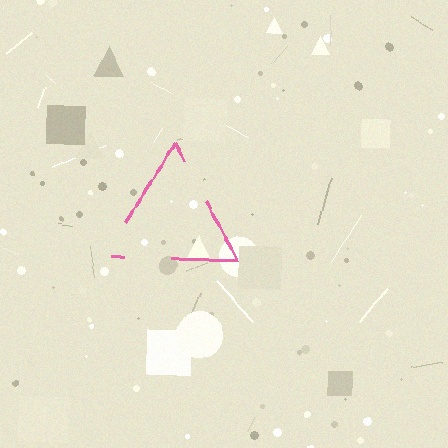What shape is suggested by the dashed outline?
The dashed outline suggests a triangle.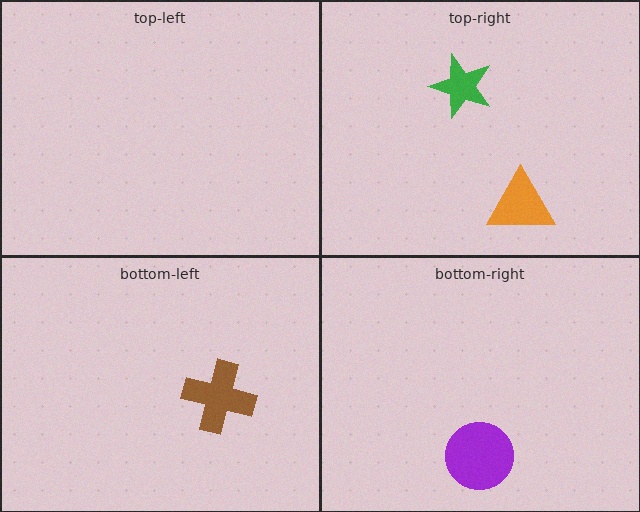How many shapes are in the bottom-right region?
1.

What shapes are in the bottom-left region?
The brown cross.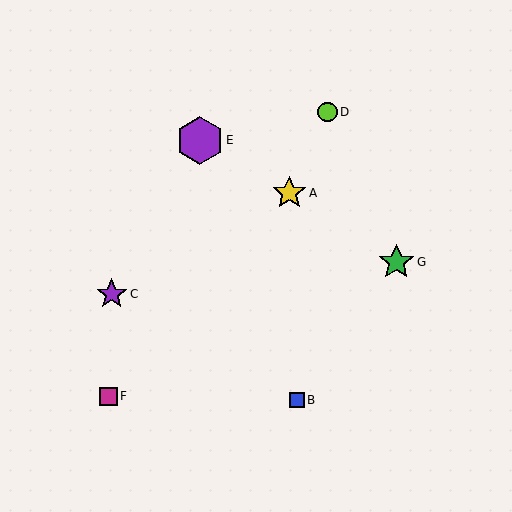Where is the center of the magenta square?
The center of the magenta square is at (108, 396).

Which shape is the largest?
The purple hexagon (labeled E) is the largest.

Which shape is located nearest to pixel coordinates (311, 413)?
The blue square (labeled B) at (297, 400) is nearest to that location.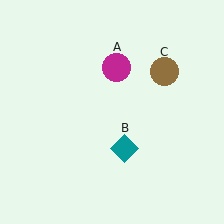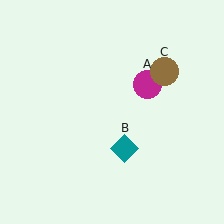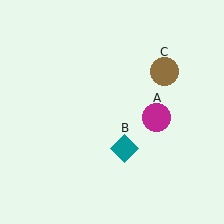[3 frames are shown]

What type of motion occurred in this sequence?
The magenta circle (object A) rotated clockwise around the center of the scene.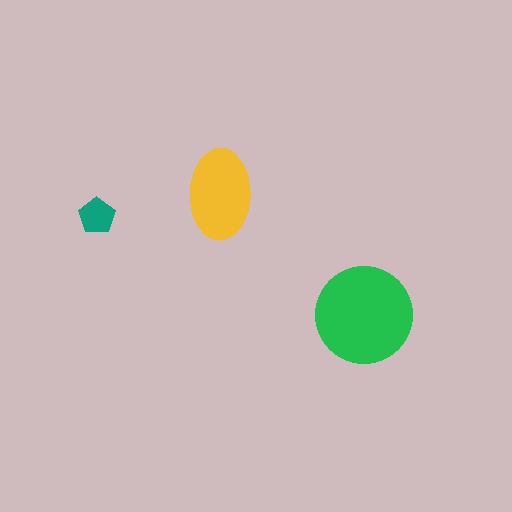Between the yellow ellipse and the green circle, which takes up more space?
The green circle.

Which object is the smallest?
The teal pentagon.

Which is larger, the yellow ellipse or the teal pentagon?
The yellow ellipse.